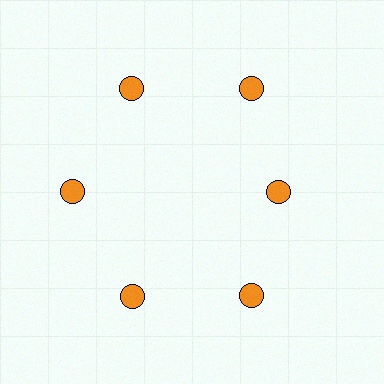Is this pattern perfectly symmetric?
No. The 6 orange circles are arranged in a ring, but one element near the 3 o'clock position is pulled inward toward the center, breaking the 6-fold rotational symmetry.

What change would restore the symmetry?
The symmetry would be restored by moving it outward, back onto the ring so that all 6 circles sit at equal angles and equal distance from the center.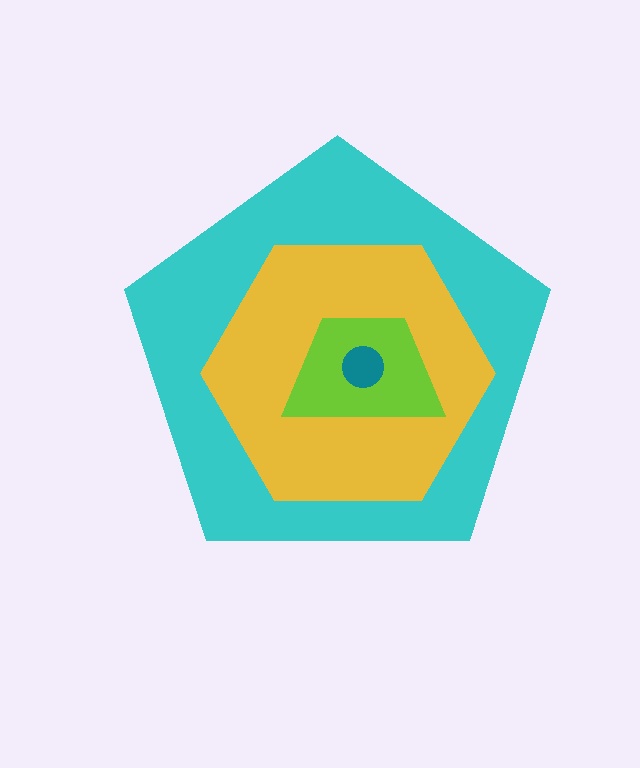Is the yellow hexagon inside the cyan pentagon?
Yes.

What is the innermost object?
The teal circle.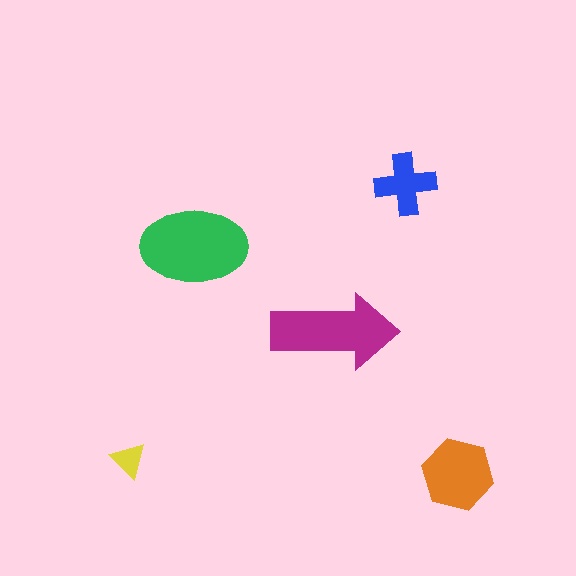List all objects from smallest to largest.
The yellow triangle, the blue cross, the orange hexagon, the magenta arrow, the green ellipse.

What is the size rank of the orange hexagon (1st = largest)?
3rd.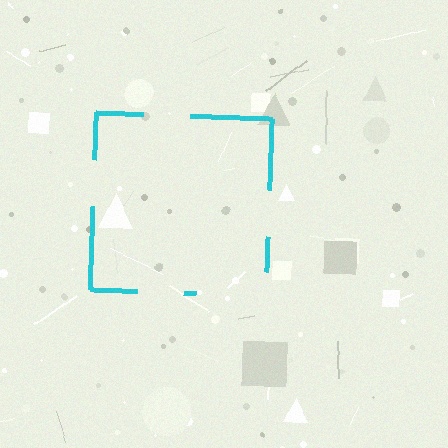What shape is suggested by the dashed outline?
The dashed outline suggests a square.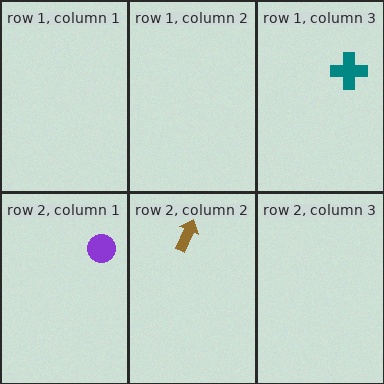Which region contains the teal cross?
The row 1, column 3 region.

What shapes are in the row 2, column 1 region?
The purple circle.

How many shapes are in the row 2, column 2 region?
1.